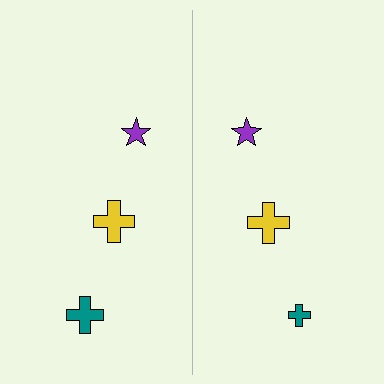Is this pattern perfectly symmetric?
No, the pattern is not perfectly symmetric. The teal cross on the right side has a different size than its mirror counterpart.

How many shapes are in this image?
There are 6 shapes in this image.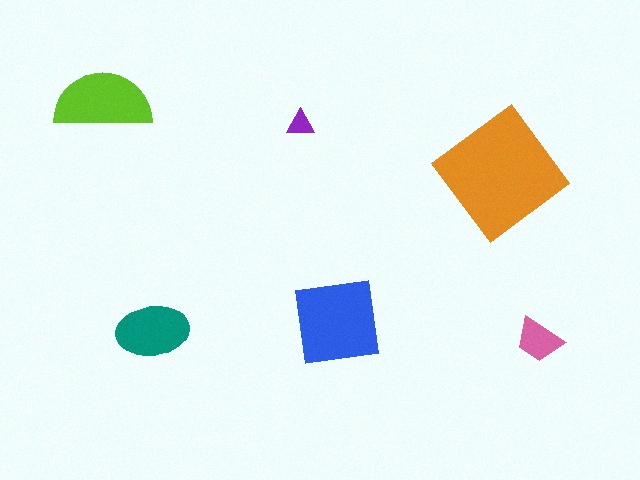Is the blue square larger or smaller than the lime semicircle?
Larger.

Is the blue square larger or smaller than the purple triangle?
Larger.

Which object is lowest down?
The pink trapezoid is bottommost.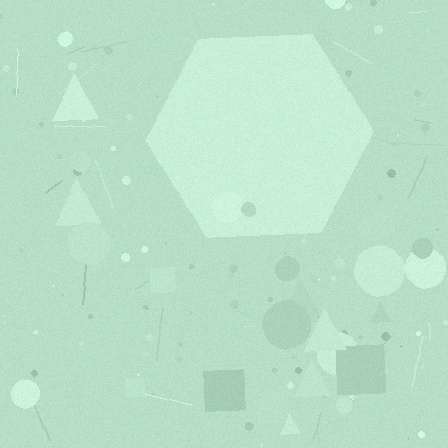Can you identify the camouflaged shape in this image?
The camouflaged shape is a hexagon.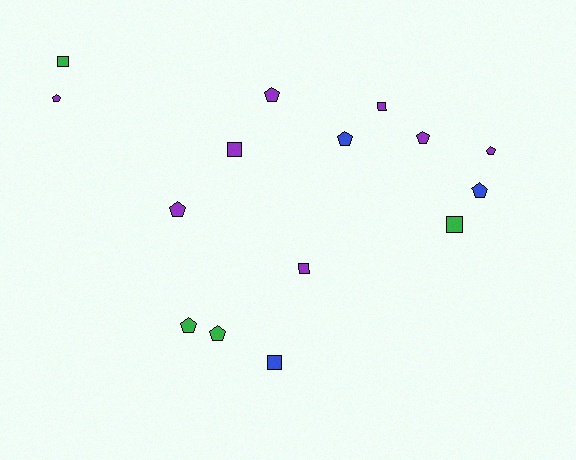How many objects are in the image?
There are 15 objects.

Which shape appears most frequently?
Pentagon, with 9 objects.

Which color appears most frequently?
Purple, with 8 objects.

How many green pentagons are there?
There are 2 green pentagons.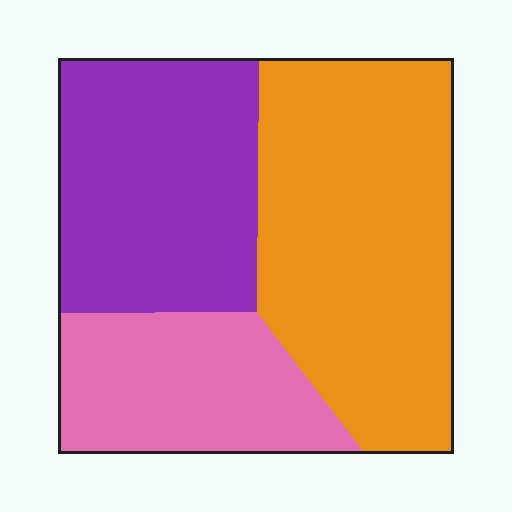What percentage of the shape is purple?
Purple covers roughly 30% of the shape.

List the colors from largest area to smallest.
From largest to smallest: orange, purple, pink.